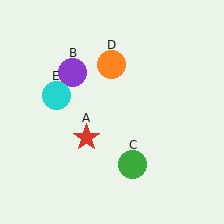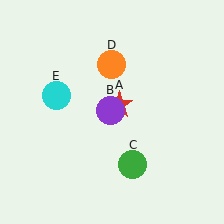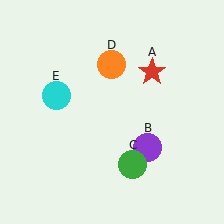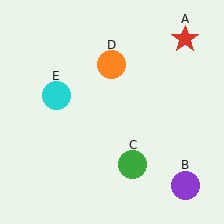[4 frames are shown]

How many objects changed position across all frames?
2 objects changed position: red star (object A), purple circle (object B).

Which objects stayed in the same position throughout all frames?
Green circle (object C) and orange circle (object D) and cyan circle (object E) remained stationary.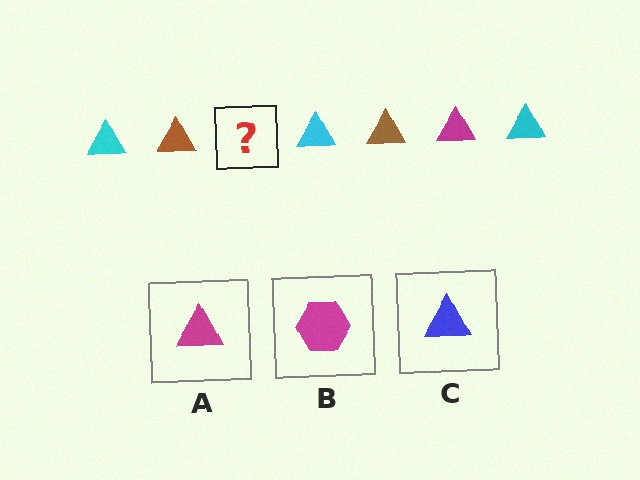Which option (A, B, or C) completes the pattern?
A.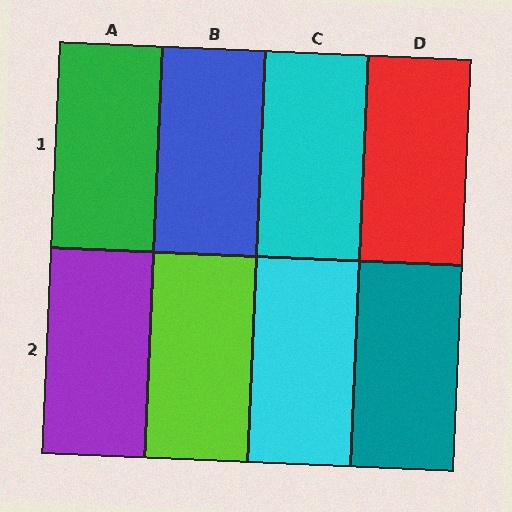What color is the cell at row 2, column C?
Cyan.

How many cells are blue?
1 cell is blue.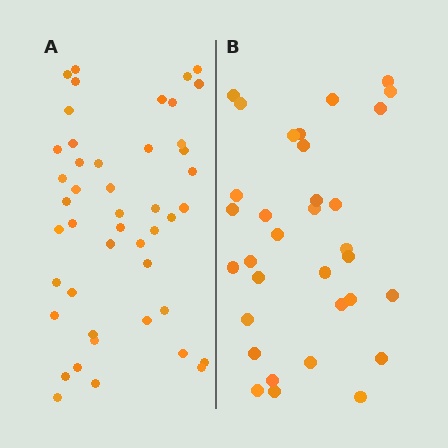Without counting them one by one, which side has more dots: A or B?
Region A (the left region) has more dots.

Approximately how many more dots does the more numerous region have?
Region A has approximately 15 more dots than region B.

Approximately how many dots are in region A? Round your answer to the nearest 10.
About 50 dots. (The exact count is 46, which rounds to 50.)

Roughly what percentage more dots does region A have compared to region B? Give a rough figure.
About 40% more.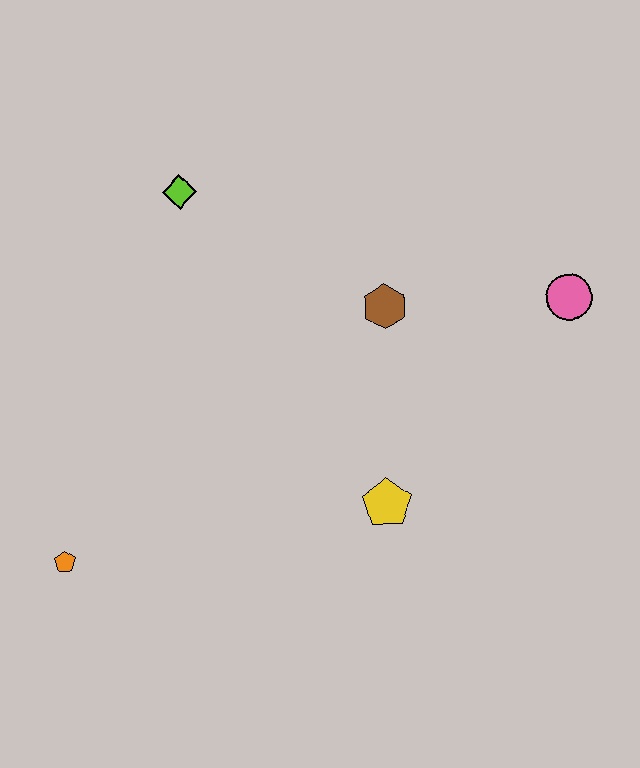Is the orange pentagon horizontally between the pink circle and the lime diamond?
No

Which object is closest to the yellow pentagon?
The brown hexagon is closest to the yellow pentagon.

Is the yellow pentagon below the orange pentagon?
No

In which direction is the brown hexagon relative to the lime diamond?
The brown hexagon is to the right of the lime diamond.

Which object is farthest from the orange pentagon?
The pink circle is farthest from the orange pentagon.